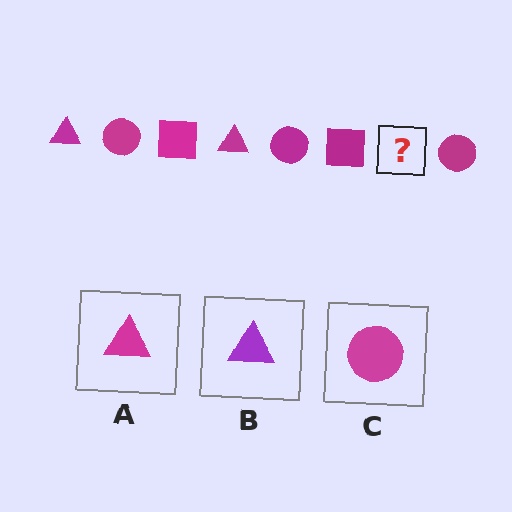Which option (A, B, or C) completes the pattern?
A.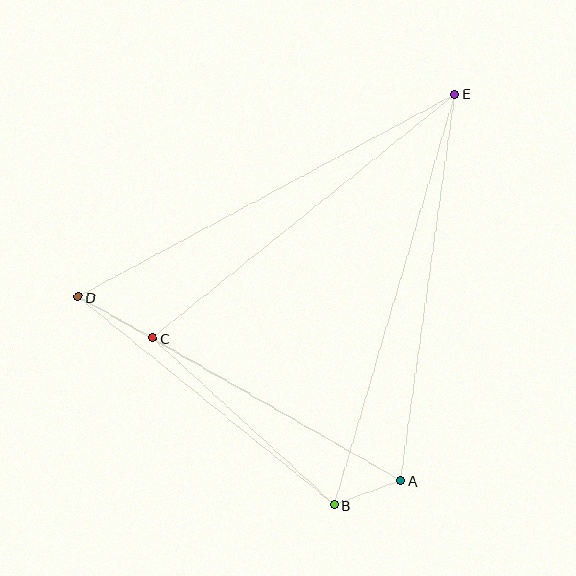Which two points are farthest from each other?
Points D and E are farthest from each other.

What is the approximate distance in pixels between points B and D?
The distance between B and D is approximately 330 pixels.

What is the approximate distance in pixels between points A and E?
The distance between A and E is approximately 390 pixels.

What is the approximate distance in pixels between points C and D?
The distance between C and D is approximately 85 pixels.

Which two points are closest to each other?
Points A and B are closest to each other.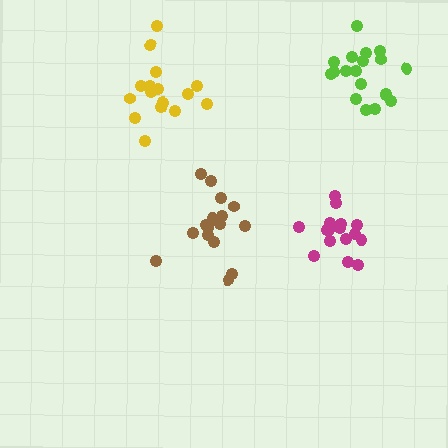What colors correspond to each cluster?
The clusters are colored: brown, yellow, magenta, lime.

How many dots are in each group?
Group 1: 17 dots, Group 2: 16 dots, Group 3: 16 dots, Group 4: 19 dots (68 total).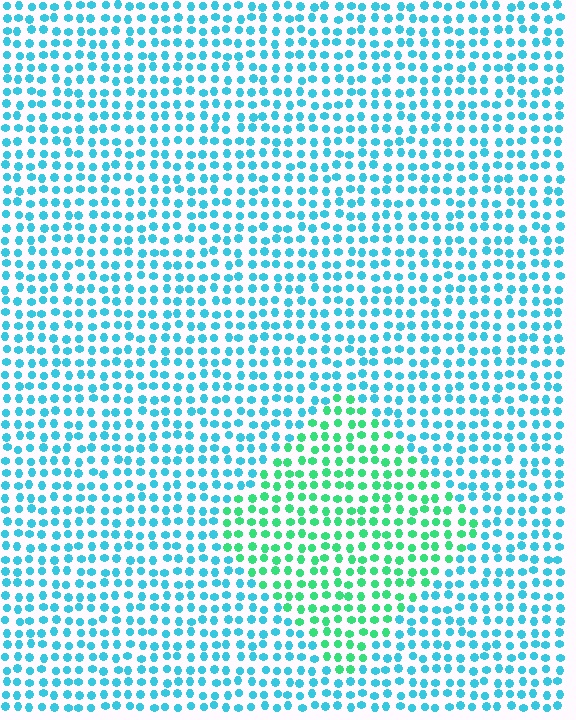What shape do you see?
I see a diamond.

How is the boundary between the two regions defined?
The boundary is defined purely by a slight shift in hue (about 44 degrees). Spacing, size, and orientation are identical on both sides.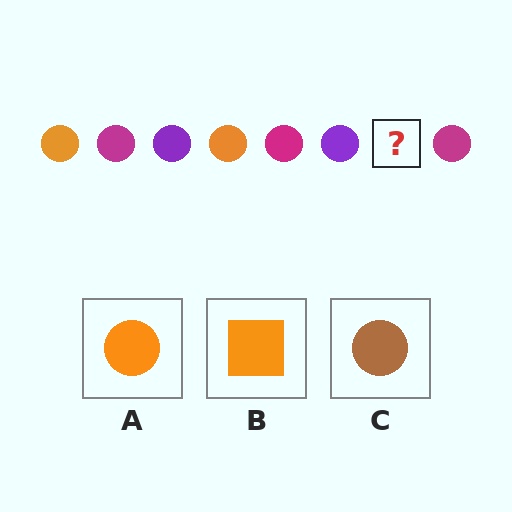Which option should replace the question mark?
Option A.